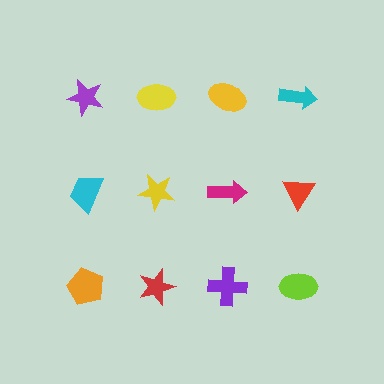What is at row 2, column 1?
A cyan trapezoid.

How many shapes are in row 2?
4 shapes.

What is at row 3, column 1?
An orange pentagon.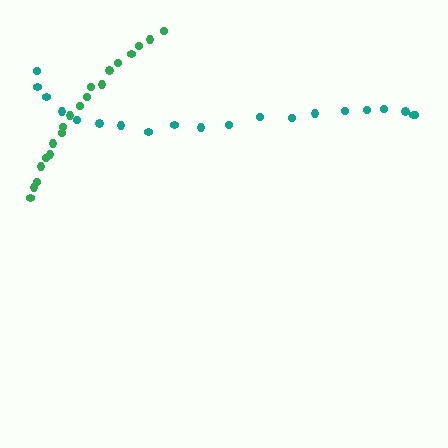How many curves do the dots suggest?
There are 2 distinct paths.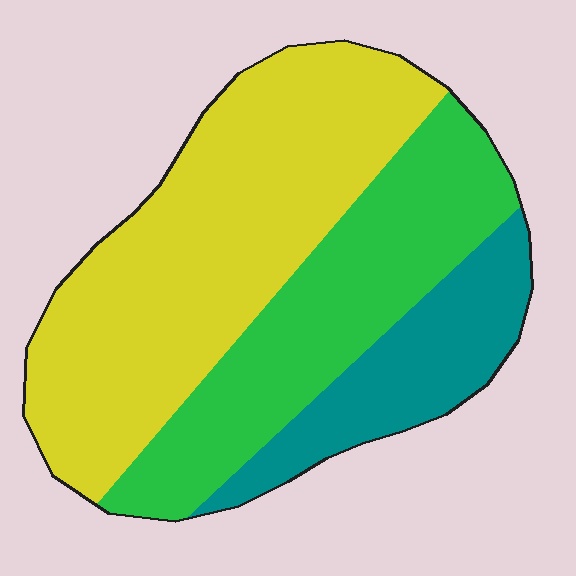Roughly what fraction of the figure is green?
Green takes up between a sixth and a third of the figure.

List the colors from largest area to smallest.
From largest to smallest: yellow, green, teal.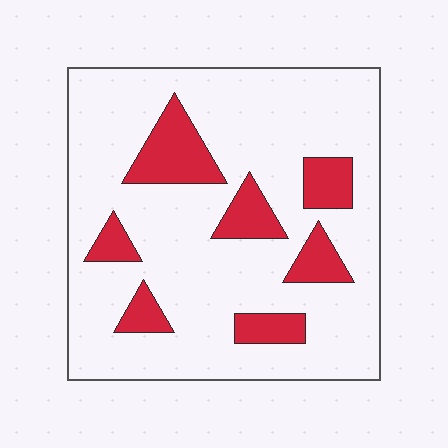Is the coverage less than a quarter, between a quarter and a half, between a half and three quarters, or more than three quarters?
Less than a quarter.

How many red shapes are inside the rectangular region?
7.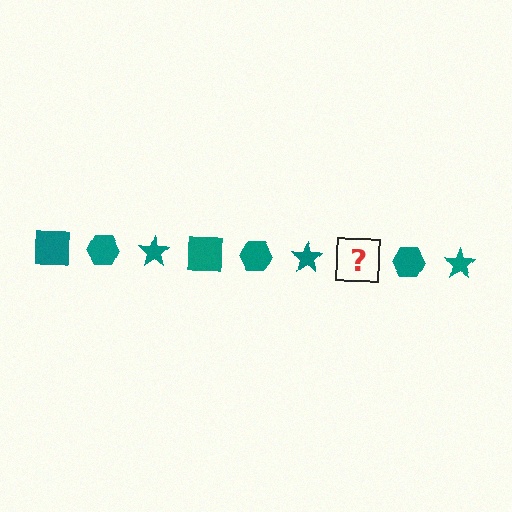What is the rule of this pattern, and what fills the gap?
The rule is that the pattern cycles through square, hexagon, star shapes in teal. The gap should be filled with a teal square.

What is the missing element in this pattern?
The missing element is a teal square.